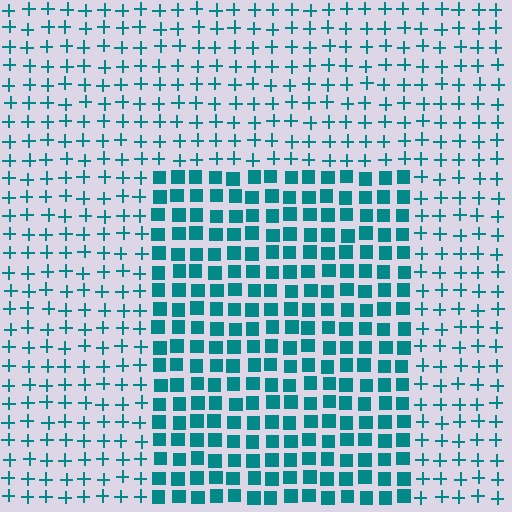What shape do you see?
I see a rectangle.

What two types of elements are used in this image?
The image uses squares inside the rectangle region and plus signs outside it.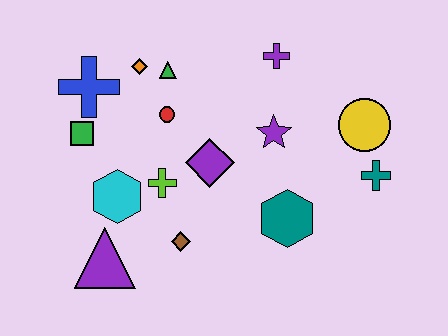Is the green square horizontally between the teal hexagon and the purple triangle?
No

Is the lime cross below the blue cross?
Yes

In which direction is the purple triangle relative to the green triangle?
The purple triangle is below the green triangle.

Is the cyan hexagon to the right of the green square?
Yes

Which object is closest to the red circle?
The green triangle is closest to the red circle.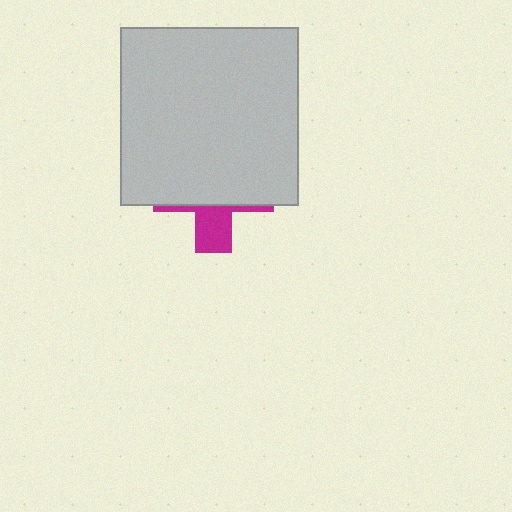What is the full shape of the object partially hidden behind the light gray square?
The partially hidden object is a magenta cross.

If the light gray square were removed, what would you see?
You would see the complete magenta cross.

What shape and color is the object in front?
The object in front is a light gray square.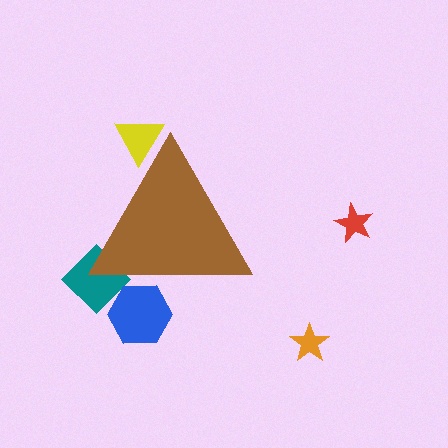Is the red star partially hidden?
No, the red star is fully visible.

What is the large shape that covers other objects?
A brown triangle.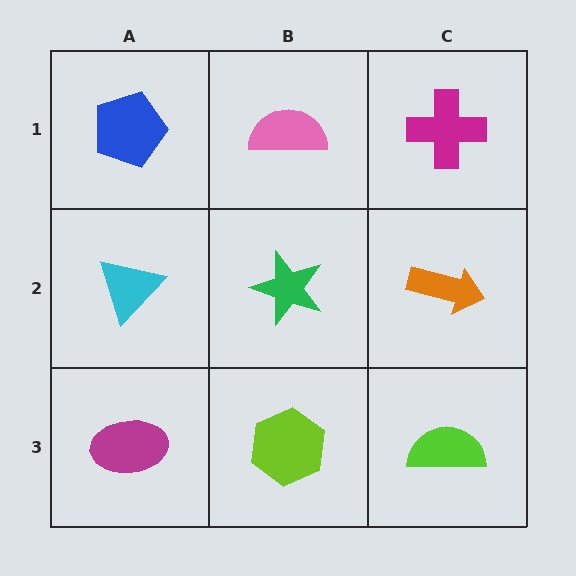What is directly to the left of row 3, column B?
A magenta ellipse.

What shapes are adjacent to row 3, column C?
An orange arrow (row 2, column C), a lime hexagon (row 3, column B).